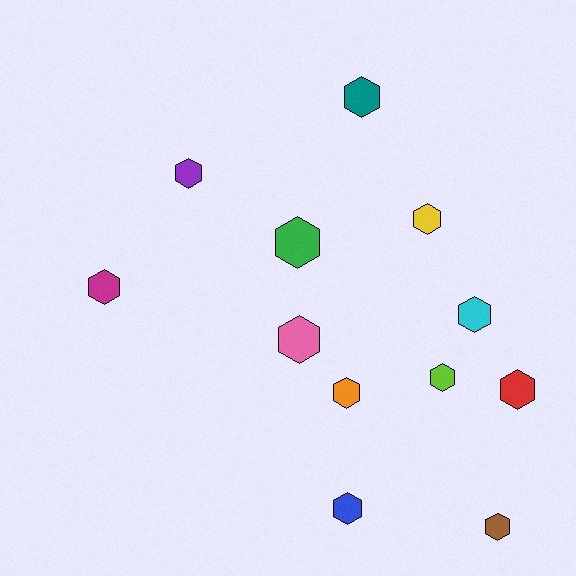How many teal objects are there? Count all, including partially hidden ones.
There is 1 teal object.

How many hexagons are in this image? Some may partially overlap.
There are 12 hexagons.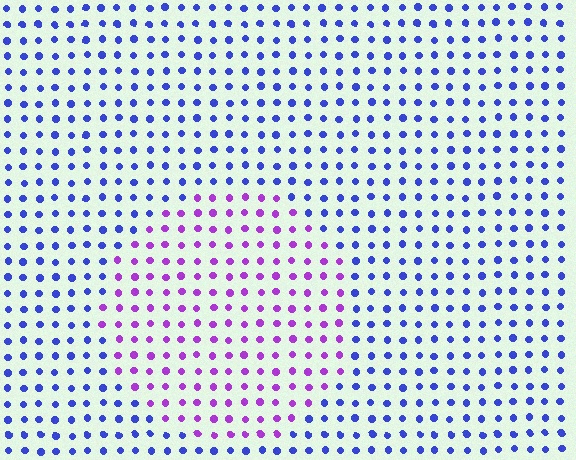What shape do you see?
I see a circle.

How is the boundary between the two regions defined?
The boundary is defined purely by a slight shift in hue (about 51 degrees). Spacing, size, and orientation are identical on both sides.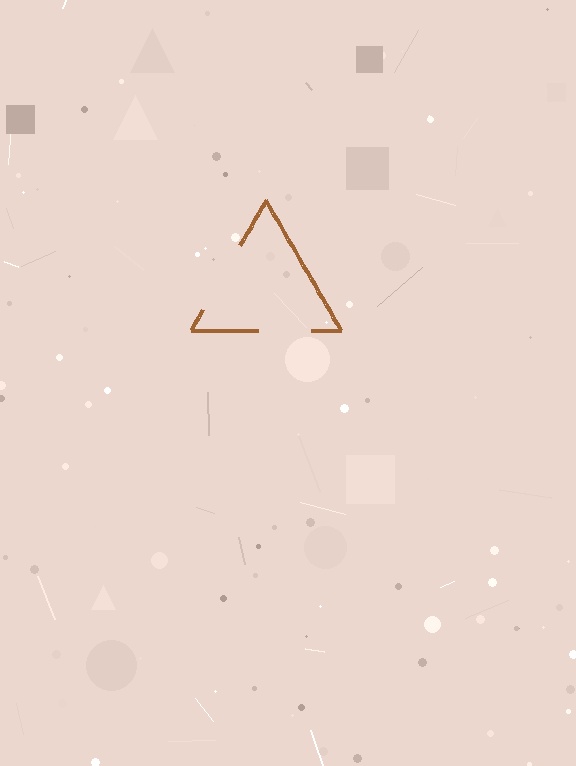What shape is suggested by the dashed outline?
The dashed outline suggests a triangle.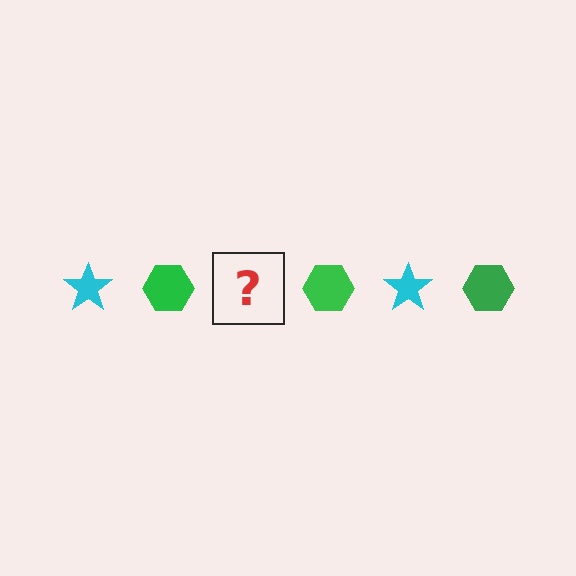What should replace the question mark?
The question mark should be replaced with a cyan star.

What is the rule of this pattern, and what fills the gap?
The rule is that the pattern alternates between cyan star and green hexagon. The gap should be filled with a cyan star.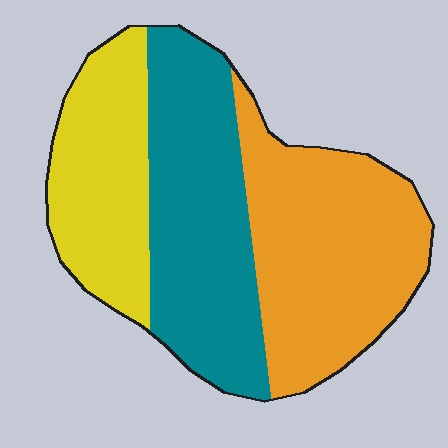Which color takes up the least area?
Yellow, at roughly 25%.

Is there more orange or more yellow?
Orange.